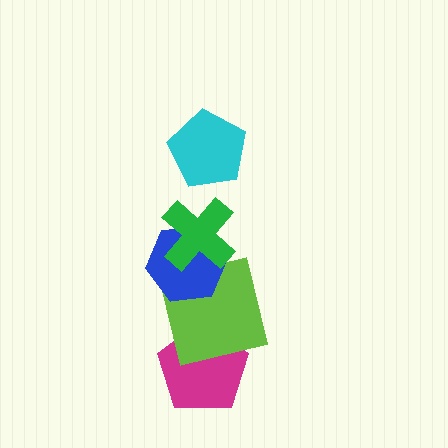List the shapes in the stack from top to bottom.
From top to bottom: the cyan pentagon, the green cross, the blue hexagon, the lime square, the magenta pentagon.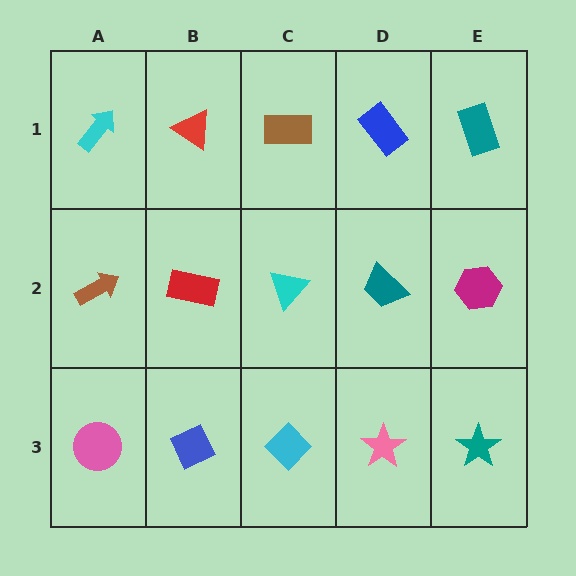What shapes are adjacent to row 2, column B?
A red triangle (row 1, column B), a blue diamond (row 3, column B), a brown arrow (row 2, column A), a cyan triangle (row 2, column C).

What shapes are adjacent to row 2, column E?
A teal rectangle (row 1, column E), a teal star (row 3, column E), a teal trapezoid (row 2, column D).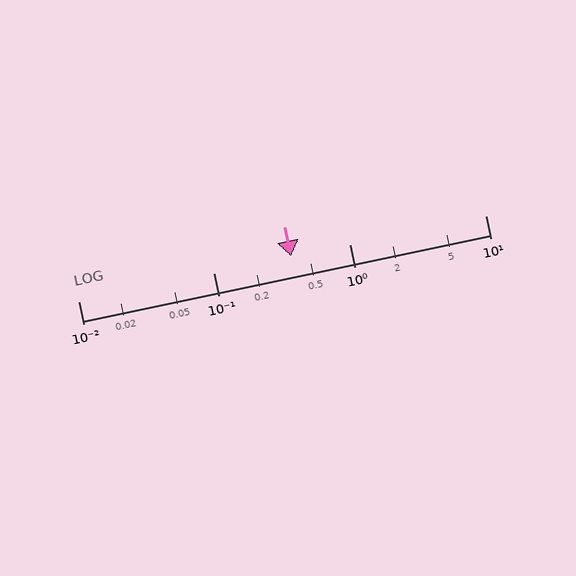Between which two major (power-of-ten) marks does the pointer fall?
The pointer is between 0.1 and 1.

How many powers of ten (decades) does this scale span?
The scale spans 3 decades, from 0.01 to 10.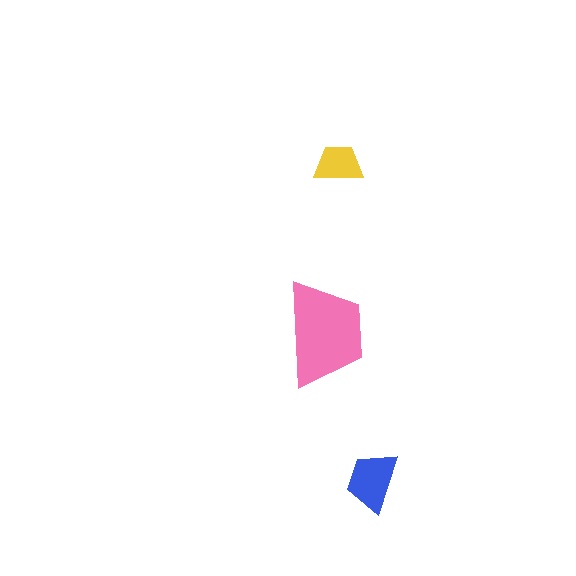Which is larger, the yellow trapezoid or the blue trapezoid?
The blue one.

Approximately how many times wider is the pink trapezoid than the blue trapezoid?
About 1.5 times wider.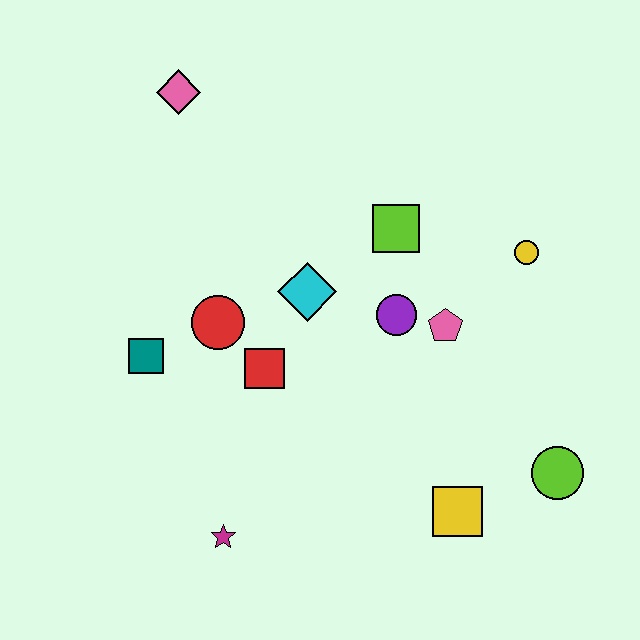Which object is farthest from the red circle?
The lime circle is farthest from the red circle.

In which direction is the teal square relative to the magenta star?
The teal square is above the magenta star.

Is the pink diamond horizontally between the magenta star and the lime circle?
No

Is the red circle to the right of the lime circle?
No